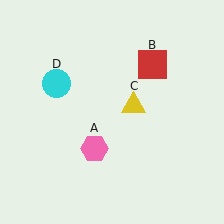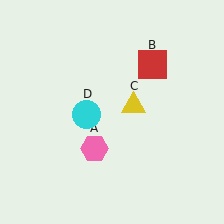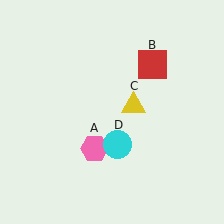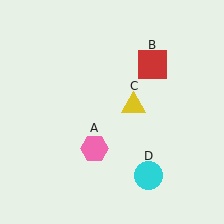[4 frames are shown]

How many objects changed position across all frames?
1 object changed position: cyan circle (object D).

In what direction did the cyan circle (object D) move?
The cyan circle (object D) moved down and to the right.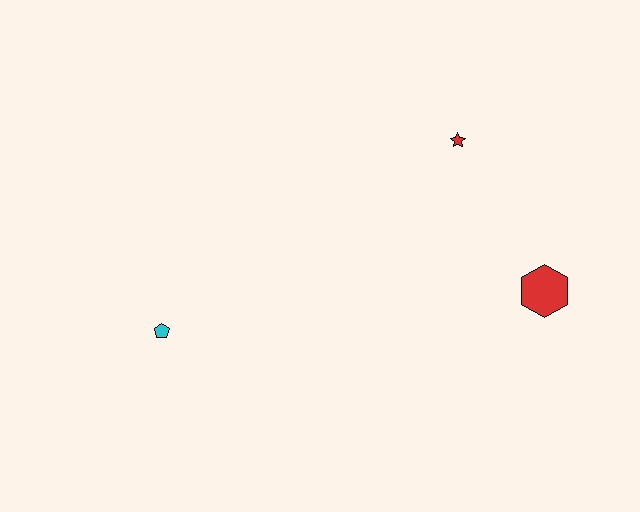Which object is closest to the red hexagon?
The red star is closest to the red hexagon.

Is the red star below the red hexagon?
No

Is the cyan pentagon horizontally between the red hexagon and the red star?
No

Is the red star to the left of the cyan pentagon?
No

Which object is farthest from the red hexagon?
The cyan pentagon is farthest from the red hexagon.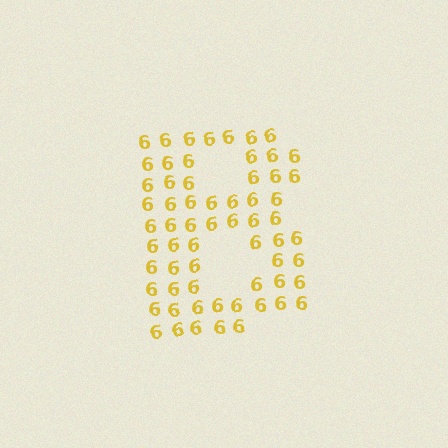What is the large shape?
The large shape is the letter B.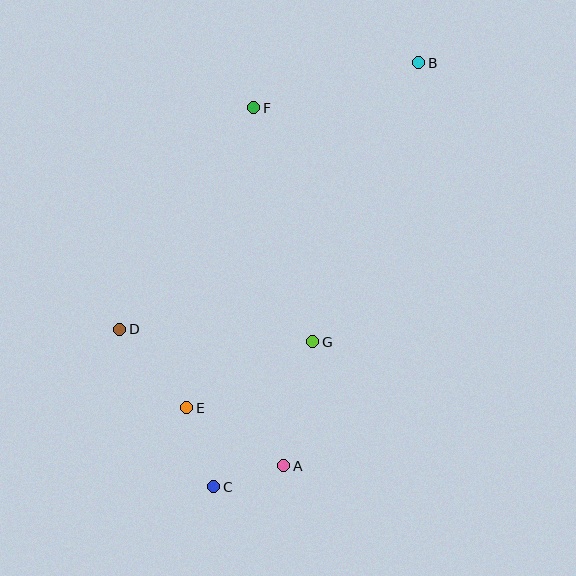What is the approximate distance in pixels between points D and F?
The distance between D and F is approximately 259 pixels.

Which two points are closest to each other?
Points A and C are closest to each other.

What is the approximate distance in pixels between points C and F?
The distance between C and F is approximately 381 pixels.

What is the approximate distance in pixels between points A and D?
The distance between A and D is approximately 214 pixels.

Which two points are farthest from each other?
Points B and C are farthest from each other.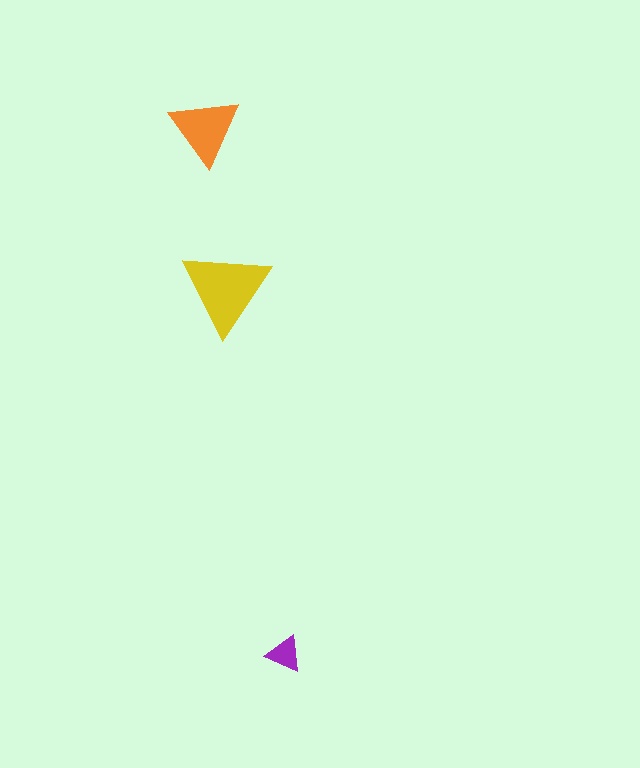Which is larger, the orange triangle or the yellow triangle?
The yellow one.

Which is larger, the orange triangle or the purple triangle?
The orange one.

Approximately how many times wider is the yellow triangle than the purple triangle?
About 2.5 times wider.